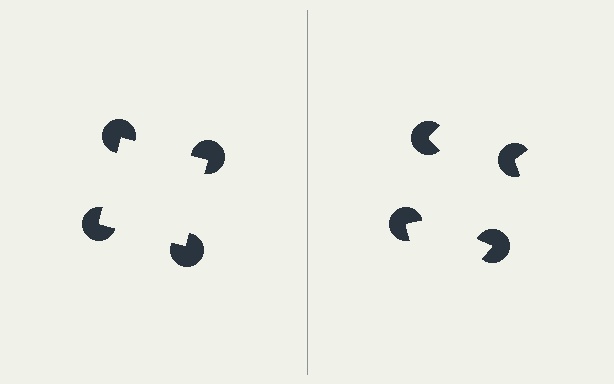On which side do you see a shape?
An illusory square appears on the left side. On the right side the wedge cuts are rotated, so no coherent shape forms.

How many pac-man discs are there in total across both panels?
8 — 4 on each side.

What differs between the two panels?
The pac-man discs are positioned identically on both sides; only the wedge orientations differ. On the left they align to a square; on the right they are misaligned.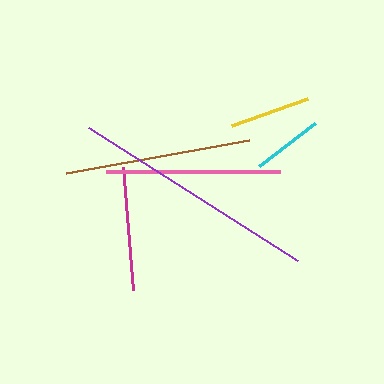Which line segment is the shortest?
The cyan line is the shortest at approximately 71 pixels.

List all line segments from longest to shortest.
From longest to shortest: purple, brown, pink, magenta, yellow, cyan.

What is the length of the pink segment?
The pink segment is approximately 174 pixels long.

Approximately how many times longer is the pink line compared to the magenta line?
The pink line is approximately 1.4 times the length of the magenta line.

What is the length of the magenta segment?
The magenta segment is approximately 124 pixels long.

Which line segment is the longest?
The purple line is the longest at approximately 248 pixels.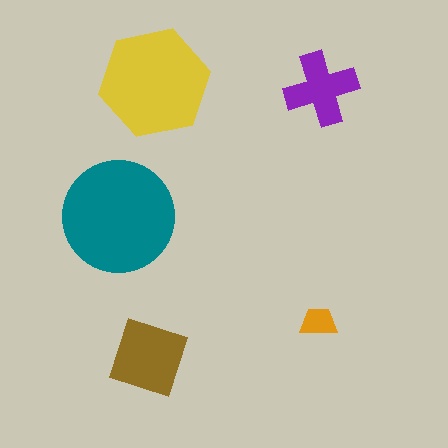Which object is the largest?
The teal circle.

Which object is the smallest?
The orange trapezoid.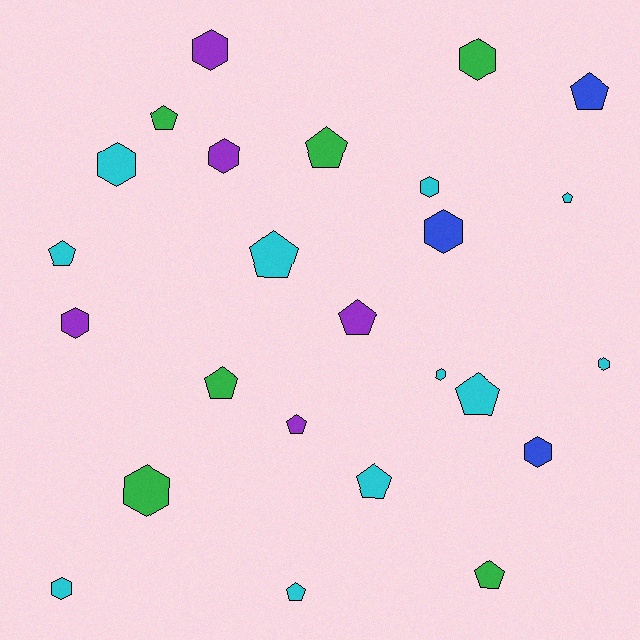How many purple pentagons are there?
There are 2 purple pentagons.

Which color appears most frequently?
Cyan, with 11 objects.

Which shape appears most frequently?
Pentagon, with 13 objects.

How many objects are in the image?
There are 25 objects.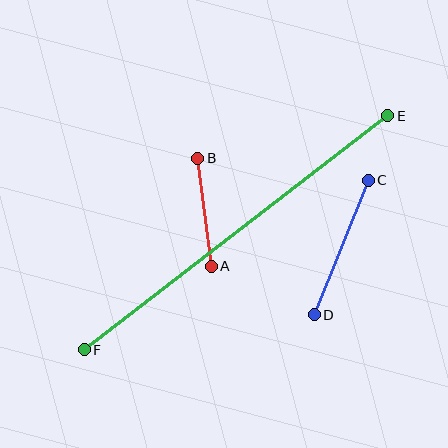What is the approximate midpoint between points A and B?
The midpoint is at approximately (204, 212) pixels.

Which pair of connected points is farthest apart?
Points E and F are farthest apart.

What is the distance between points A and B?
The distance is approximately 109 pixels.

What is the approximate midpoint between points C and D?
The midpoint is at approximately (341, 247) pixels.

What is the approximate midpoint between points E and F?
The midpoint is at approximately (236, 233) pixels.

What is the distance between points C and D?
The distance is approximately 145 pixels.